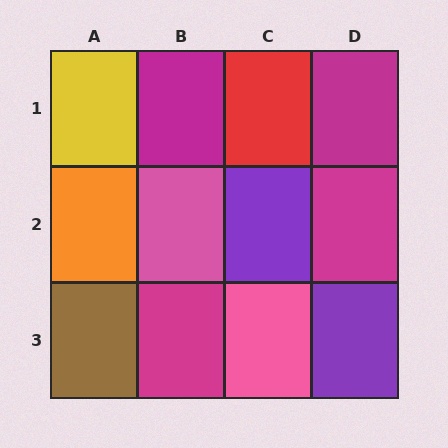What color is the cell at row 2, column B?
Pink.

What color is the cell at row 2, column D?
Magenta.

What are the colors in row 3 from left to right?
Brown, magenta, pink, purple.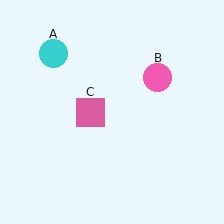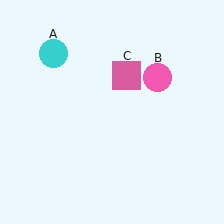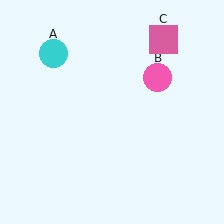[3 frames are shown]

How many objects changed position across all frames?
1 object changed position: pink square (object C).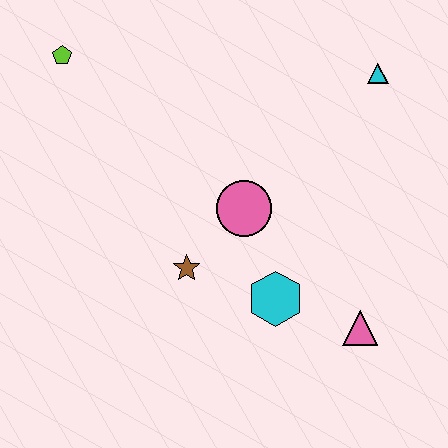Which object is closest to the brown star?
The pink circle is closest to the brown star.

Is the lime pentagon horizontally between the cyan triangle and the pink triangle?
No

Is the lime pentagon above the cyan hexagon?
Yes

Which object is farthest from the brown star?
The cyan triangle is farthest from the brown star.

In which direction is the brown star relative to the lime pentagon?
The brown star is below the lime pentagon.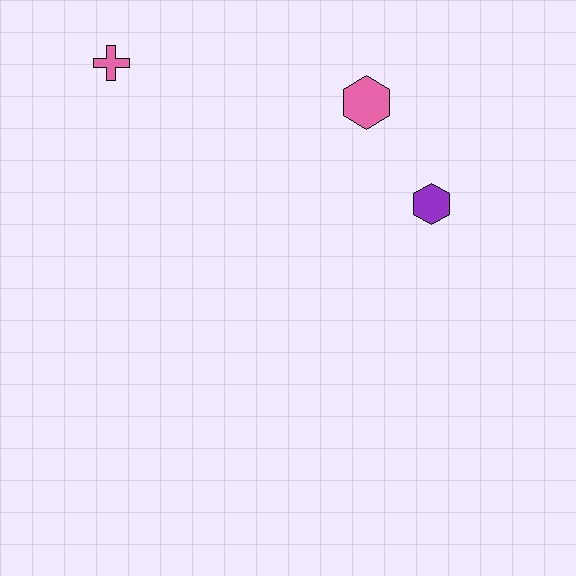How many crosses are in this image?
There is 1 cross.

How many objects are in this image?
There are 3 objects.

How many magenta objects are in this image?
There are no magenta objects.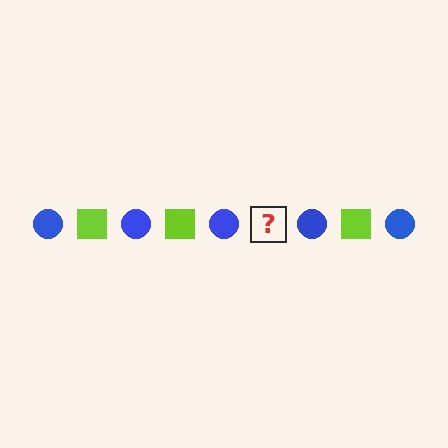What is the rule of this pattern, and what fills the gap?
The rule is that the pattern alternates between blue circle and lime square. The gap should be filled with a lime square.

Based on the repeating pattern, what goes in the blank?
The blank should be a lime square.